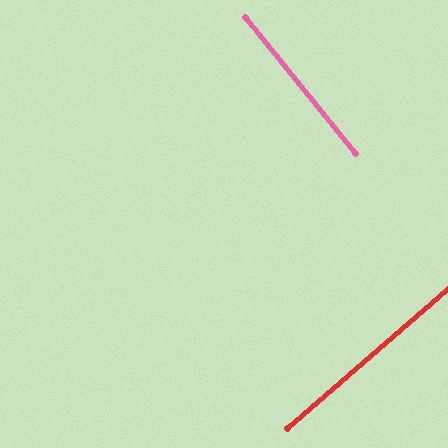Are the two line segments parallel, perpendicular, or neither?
Perpendicular — they meet at approximately 88°.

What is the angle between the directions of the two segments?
Approximately 88 degrees.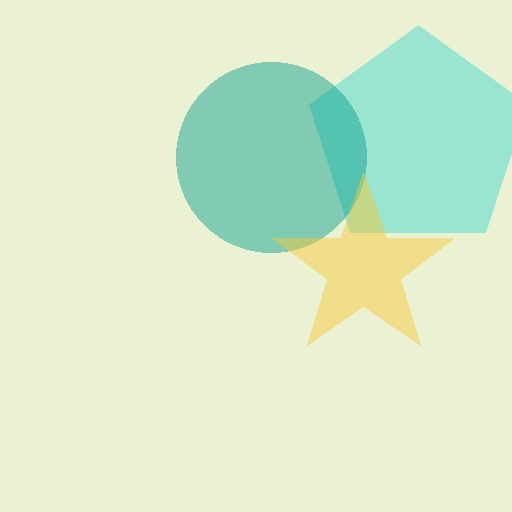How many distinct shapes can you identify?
There are 3 distinct shapes: a cyan pentagon, a teal circle, a yellow star.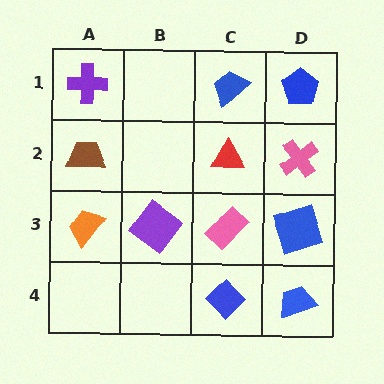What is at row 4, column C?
A blue diamond.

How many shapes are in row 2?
3 shapes.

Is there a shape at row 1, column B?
No, that cell is empty.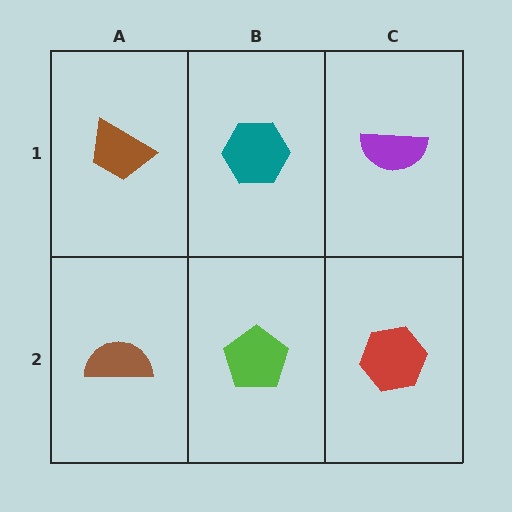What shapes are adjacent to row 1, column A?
A brown semicircle (row 2, column A), a teal hexagon (row 1, column B).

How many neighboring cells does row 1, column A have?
2.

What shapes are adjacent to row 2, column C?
A purple semicircle (row 1, column C), a lime pentagon (row 2, column B).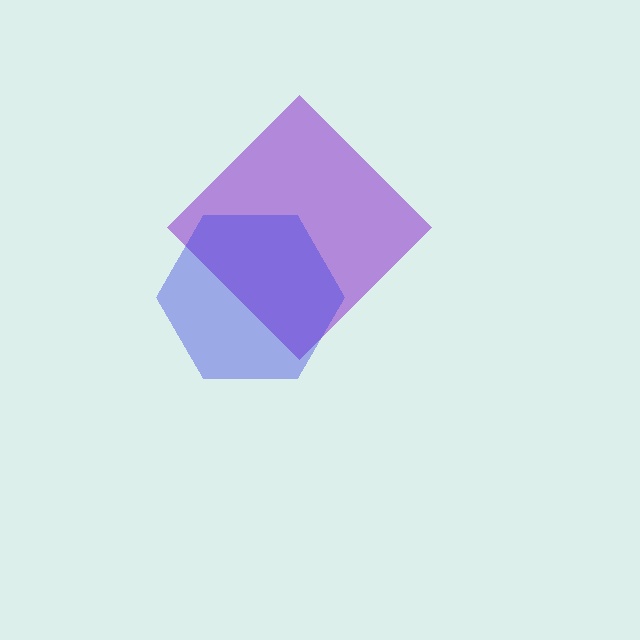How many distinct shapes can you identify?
There are 2 distinct shapes: a purple diamond, a blue hexagon.